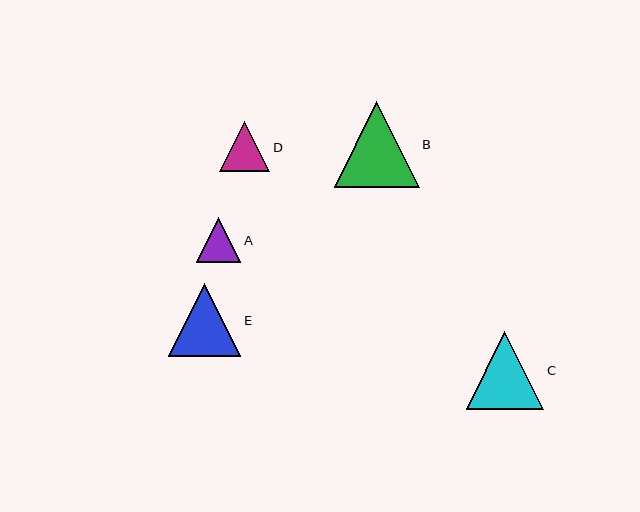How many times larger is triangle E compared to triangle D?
Triangle E is approximately 1.4 times the size of triangle D.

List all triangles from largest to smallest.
From largest to smallest: B, C, E, D, A.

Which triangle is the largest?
Triangle B is the largest with a size of approximately 85 pixels.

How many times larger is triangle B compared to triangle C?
Triangle B is approximately 1.1 times the size of triangle C.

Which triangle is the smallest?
Triangle A is the smallest with a size of approximately 45 pixels.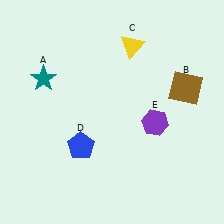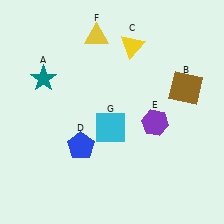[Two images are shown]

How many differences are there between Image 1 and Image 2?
There are 2 differences between the two images.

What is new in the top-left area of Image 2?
A yellow triangle (F) was added in the top-left area of Image 2.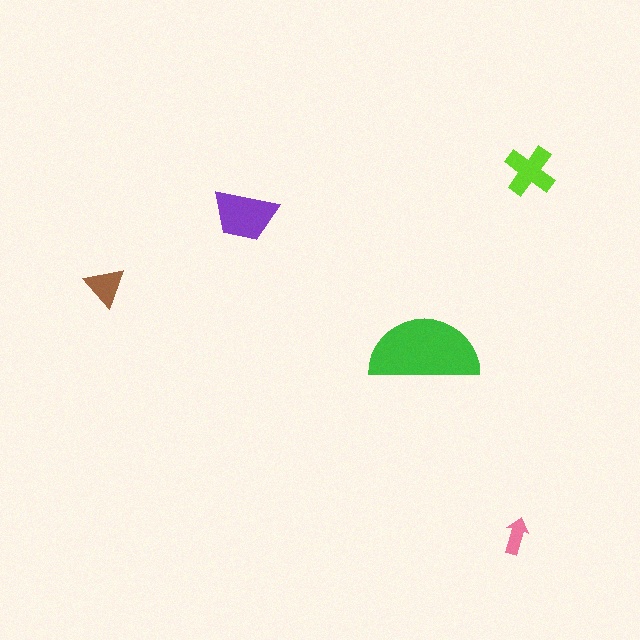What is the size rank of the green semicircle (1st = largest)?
1st.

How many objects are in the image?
There are 5 objects in the image.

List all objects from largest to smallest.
The green semicircle, the purple trapezoid, the lime cross, the brown triangle, the pink arrow.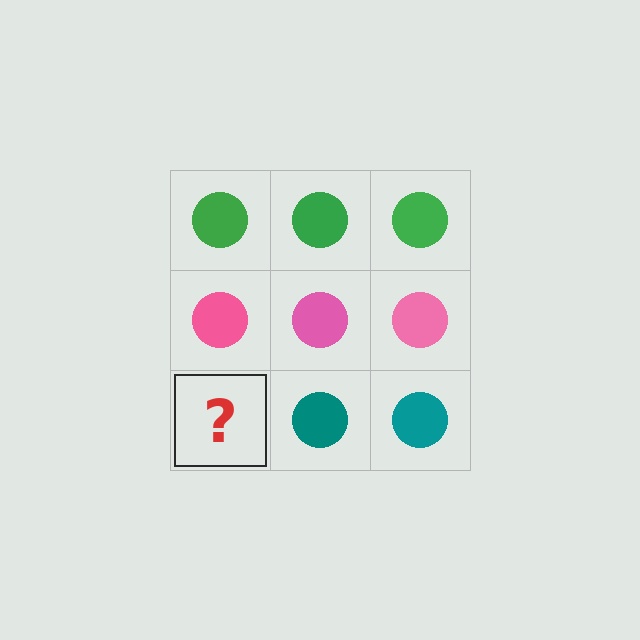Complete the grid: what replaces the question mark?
The question mark should be replaced with a teal circle.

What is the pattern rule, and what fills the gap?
The rule is that each row has a consistent color. The gap should be filled with a teal circle.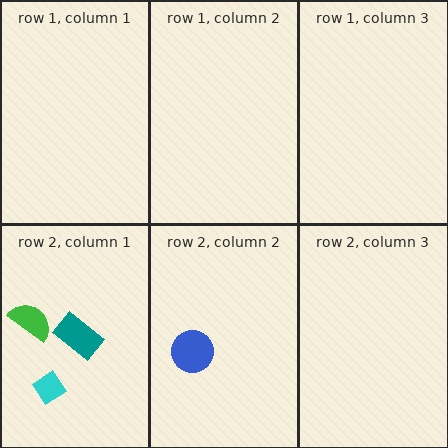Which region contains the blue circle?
The row 2, column 2 region.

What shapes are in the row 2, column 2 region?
The blue circle.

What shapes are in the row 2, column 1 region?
The green semicircle, the cyan diamond, the teal rectangle.